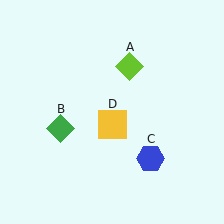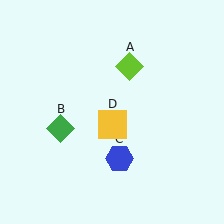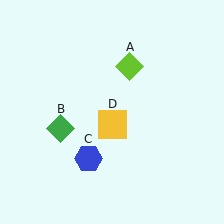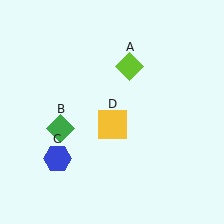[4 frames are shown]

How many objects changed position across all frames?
1 object changed position: blue hexagon (object C).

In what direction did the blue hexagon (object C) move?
The blue hexagon (object C) moved left.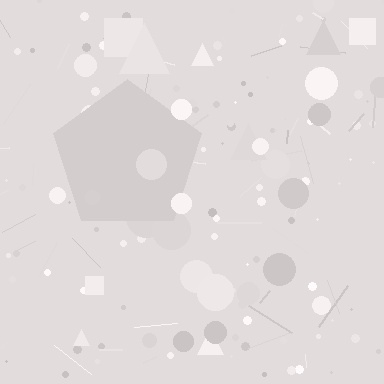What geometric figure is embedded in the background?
A pentagon is embedded in the background.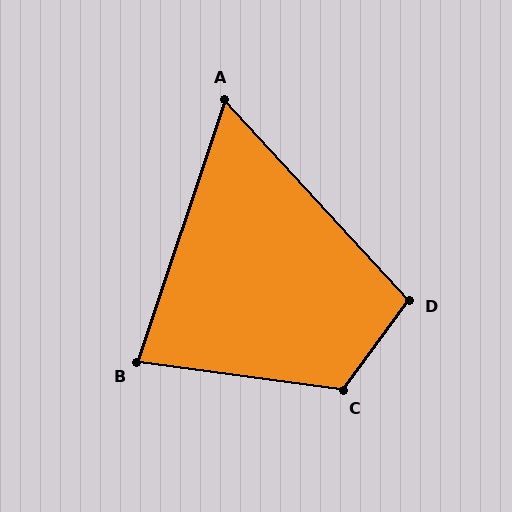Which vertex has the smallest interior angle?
A, at approximately 61 degrees.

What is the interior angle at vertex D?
Approximately 101 degrees (obtuse).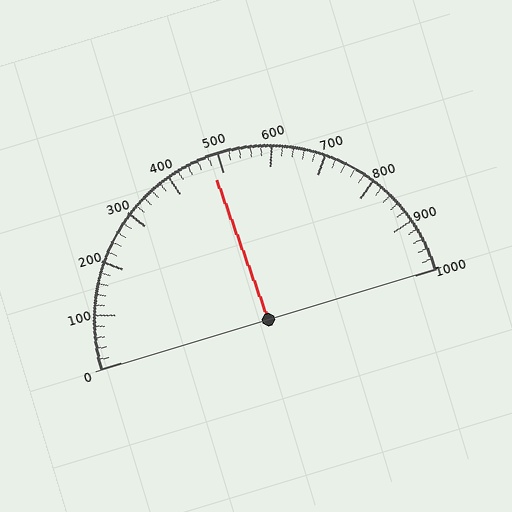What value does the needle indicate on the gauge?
The needle indicates approximately 480.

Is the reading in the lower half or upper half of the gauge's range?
The reading is in the lower half of the range (0 to 1000).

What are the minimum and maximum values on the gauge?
The gauge ranges from 0 to 1000.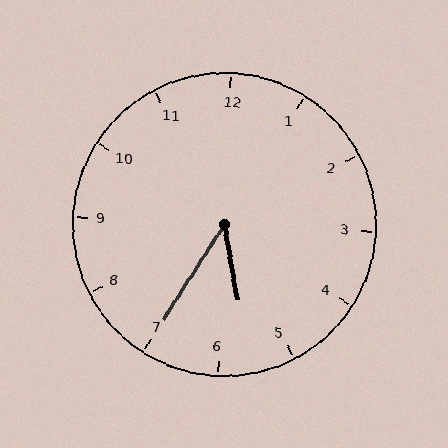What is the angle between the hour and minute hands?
Approximately 42 degrees.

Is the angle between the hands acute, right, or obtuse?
It is acute.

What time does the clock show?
5:35.